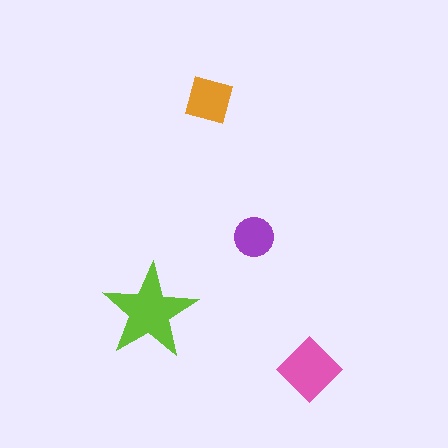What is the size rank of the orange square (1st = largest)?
3rd.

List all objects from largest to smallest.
The lime star, the pink diamond, the orange square, the purple circle.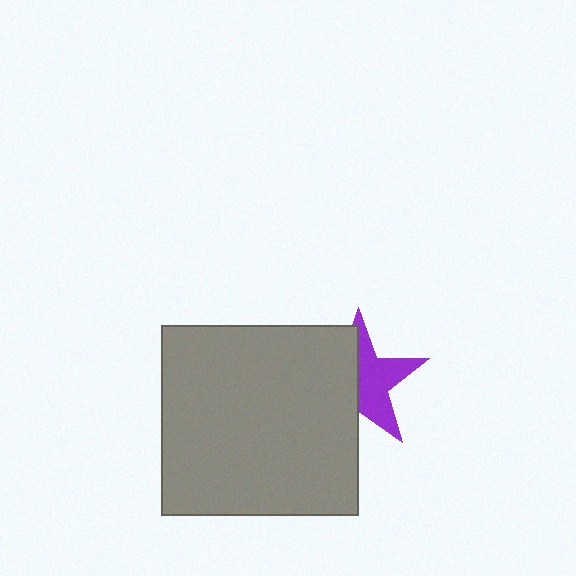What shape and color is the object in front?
The object in front is a gray rectangle.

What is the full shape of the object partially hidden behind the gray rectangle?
The partially hidden object is a purple star.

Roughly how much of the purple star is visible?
About half of it is visible (roughly 50%).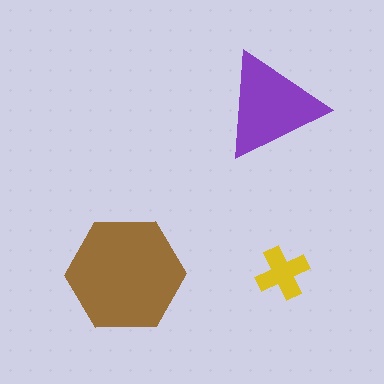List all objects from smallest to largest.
The yellow cross, the purple triangle, the brown hexagon.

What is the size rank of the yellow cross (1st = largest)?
3rd.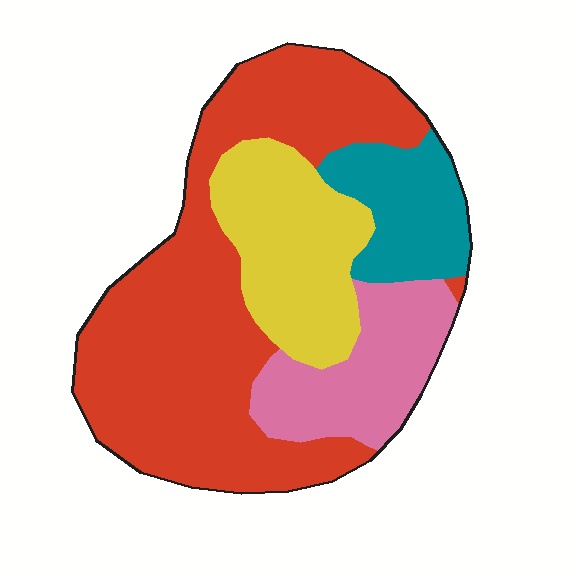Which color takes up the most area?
Red, at roughly 50%.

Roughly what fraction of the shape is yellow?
Yellow takes up about one fifth (1/5) of the shape.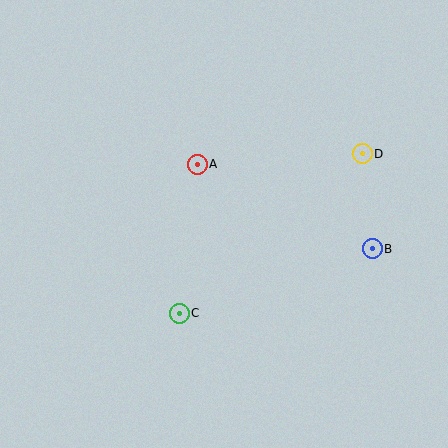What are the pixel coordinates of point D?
Point D is at (362, 154).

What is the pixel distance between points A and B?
The distance between A and B is 195 pixels.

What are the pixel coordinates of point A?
Point A is at (197, 164).